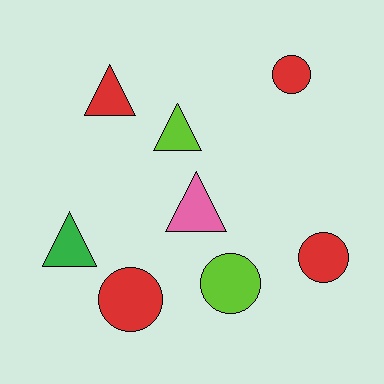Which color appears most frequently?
Red, with 4 objects.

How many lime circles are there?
There is 1 lime circle.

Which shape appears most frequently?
Triangle, with 4 objects.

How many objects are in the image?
There are 8 objects.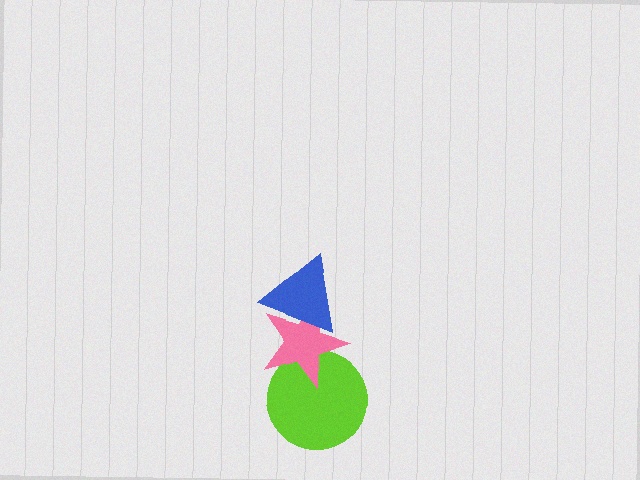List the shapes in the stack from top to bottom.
From top to bottom: the blue triangle, the pink star, the lime circle.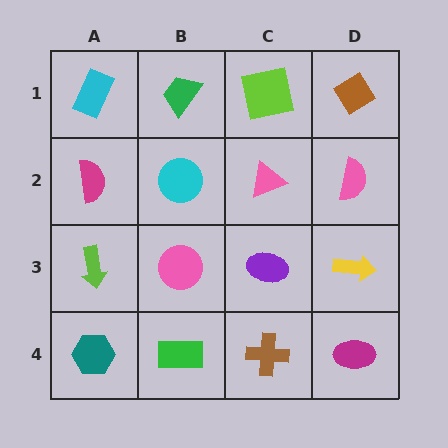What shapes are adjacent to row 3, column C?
A pink triangle (row 2, column C), a brown cross (row 4, column C), a pink circle (row 3, column B), a yellow arrow (row 3, column D).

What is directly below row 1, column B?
A cyan circle.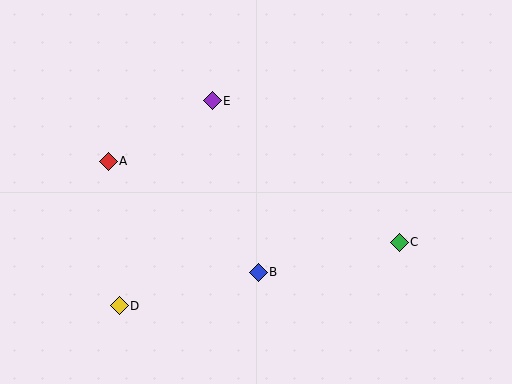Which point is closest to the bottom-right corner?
Point C is closest to the bottom-right corner.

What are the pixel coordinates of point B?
Point B is at (258, 272).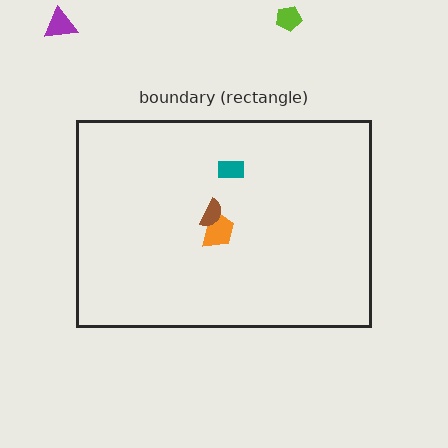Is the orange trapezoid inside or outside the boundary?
Inside.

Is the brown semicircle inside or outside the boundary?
Inside.